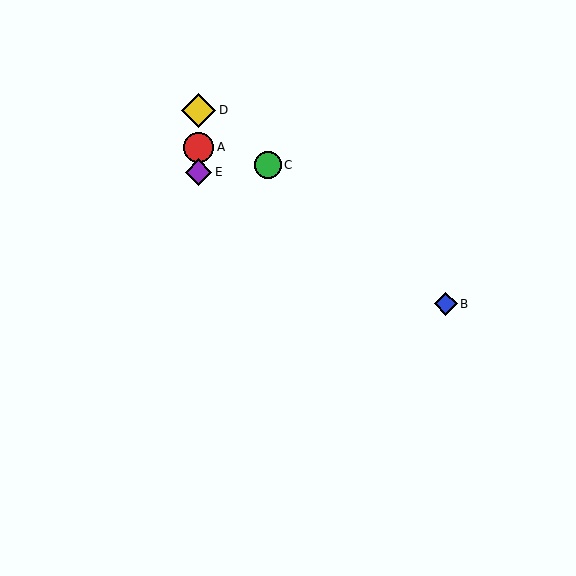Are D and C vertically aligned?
No, D is at x≈199 and C is at x≈268.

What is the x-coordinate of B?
Object B is at x≈446.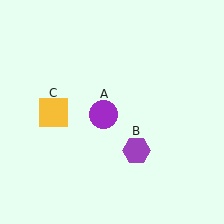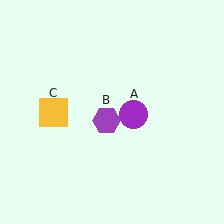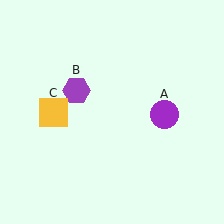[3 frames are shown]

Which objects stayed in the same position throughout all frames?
Yellow square (object C) remained stationary.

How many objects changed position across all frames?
2 objects changed position: purple circle (object A), purple hexagon (object B).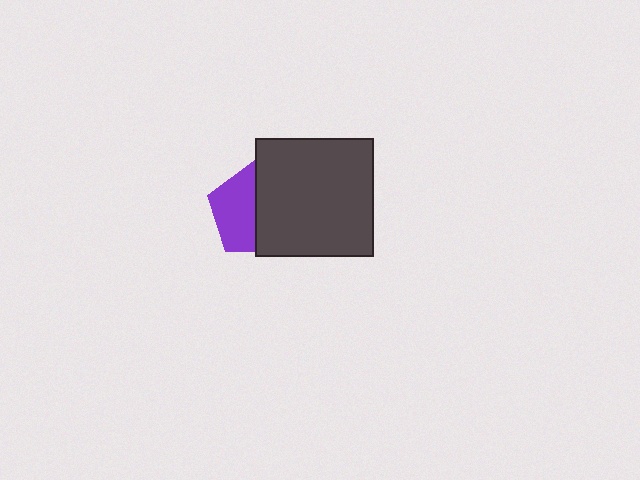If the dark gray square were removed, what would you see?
You would see the complete purple pentagon.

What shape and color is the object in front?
The object in front is a dark gray square.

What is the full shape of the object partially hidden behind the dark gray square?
The partially hidden object is a purple pentagon.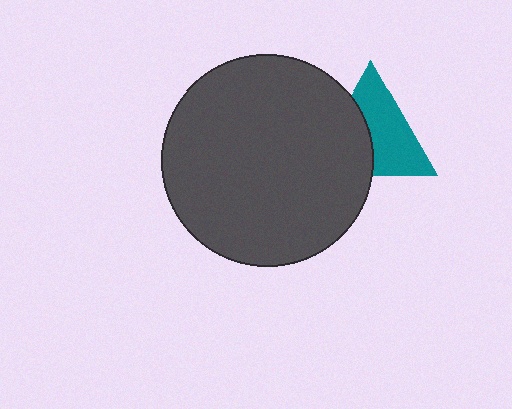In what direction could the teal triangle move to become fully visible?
The teal triangle could move right. That would shift it out from behind the dark gray circle entirely.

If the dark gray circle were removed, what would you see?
You would see the complete teal triangle.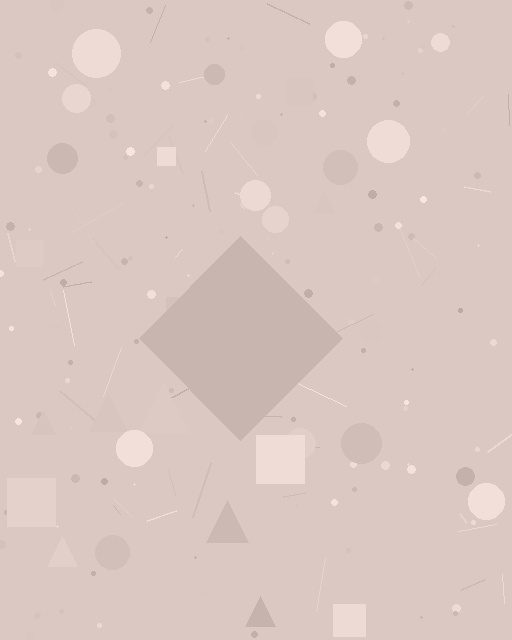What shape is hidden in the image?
A diamond is hidden in the image.